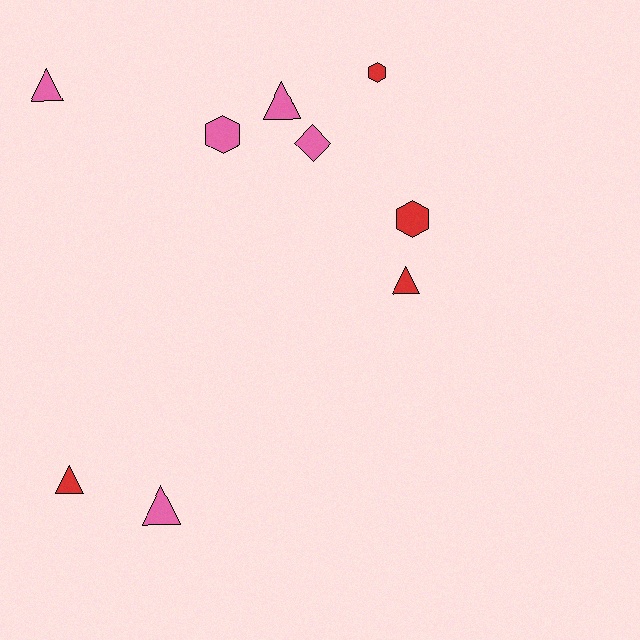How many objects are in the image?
There are 9 objects.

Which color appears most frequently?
Pink, with 5 objects.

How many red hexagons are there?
There are 2 red hexagons.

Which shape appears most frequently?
Triangle, with 5 objects.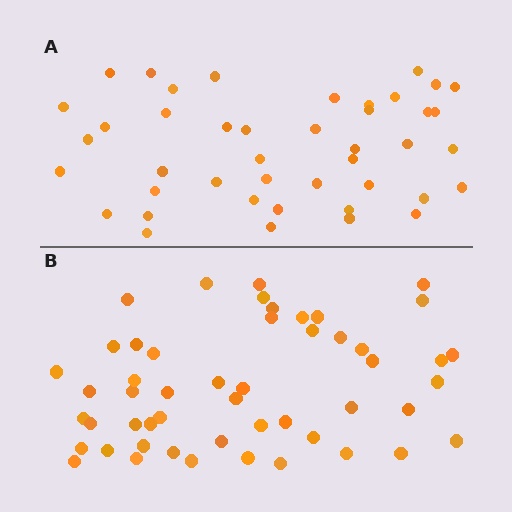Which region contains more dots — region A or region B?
Region B (the bottom region) has more dots.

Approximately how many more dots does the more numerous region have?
Region B has roughly 8 or so more dots than region A.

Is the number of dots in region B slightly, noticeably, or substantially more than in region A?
Region B has only slightly more — the two regions are fairly close. The ratio is roughly 1.2 to 1.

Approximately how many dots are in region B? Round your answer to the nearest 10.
About 50 dots. (The exact count is 51, which rounds to 50.)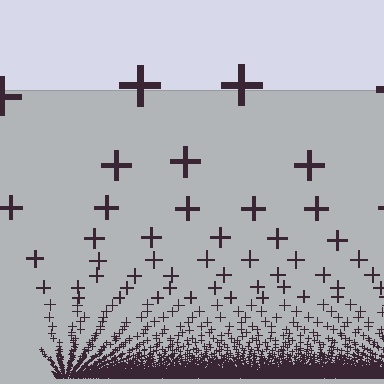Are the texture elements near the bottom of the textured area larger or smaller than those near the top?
Smaller. The gradient is inverted — elements near the bottom are smaller and denser.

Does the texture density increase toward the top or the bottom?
Density increases toward the bottom.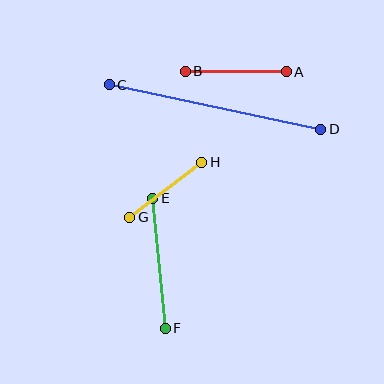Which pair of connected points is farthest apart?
Points C and D are farthest apart.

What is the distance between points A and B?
The distance is approximately 101 pixels.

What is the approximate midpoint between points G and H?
The midpoint is at approximately (166, 190) pixels.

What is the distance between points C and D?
The distance is approximately 216 pixels.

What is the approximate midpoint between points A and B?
The midpoint is at approximately (236, 71) pixels.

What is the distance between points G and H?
The distance is approximately 91 pixels.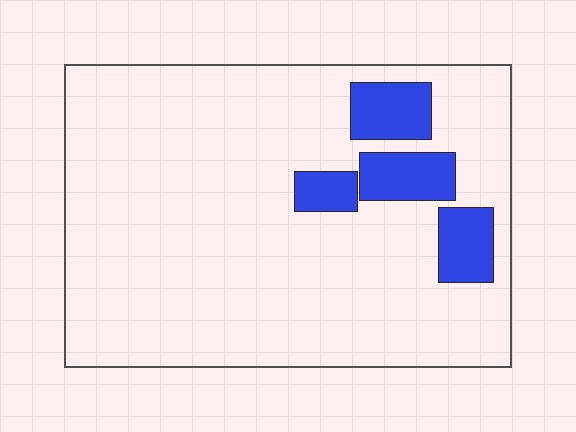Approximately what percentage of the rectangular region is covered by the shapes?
Approximately 10%.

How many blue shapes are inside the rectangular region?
4.